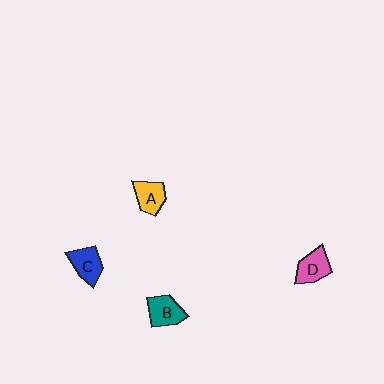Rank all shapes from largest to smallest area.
From largest to smallest: B (teal), D (pink), C (blue), A (yellow).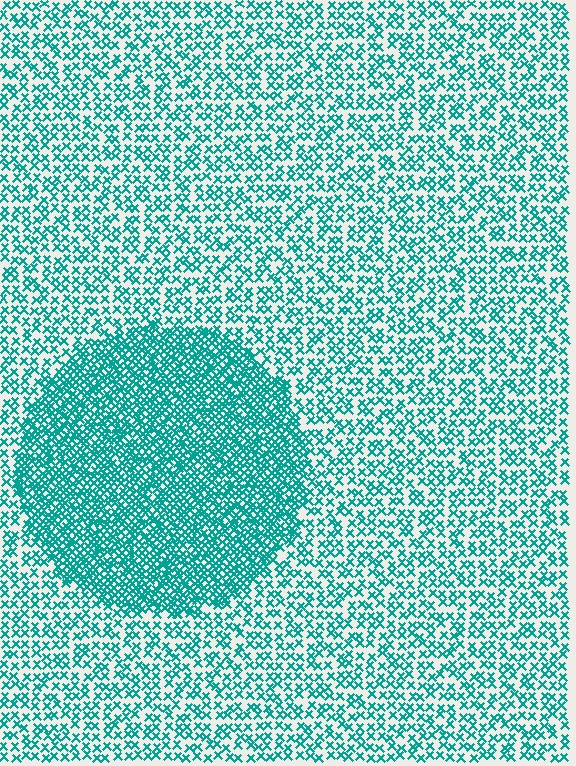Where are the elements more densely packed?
The elements are more densely packed inside the circle boundary.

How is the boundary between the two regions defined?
The boundary is defined by a change in element density (approximately 2.1x ratio). All elements are the same color, size, and shape.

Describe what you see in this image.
The image contains small teal elements arranged at two different densities. A circle-shaped region is visible where the elements are more densely packed than the surrounding area.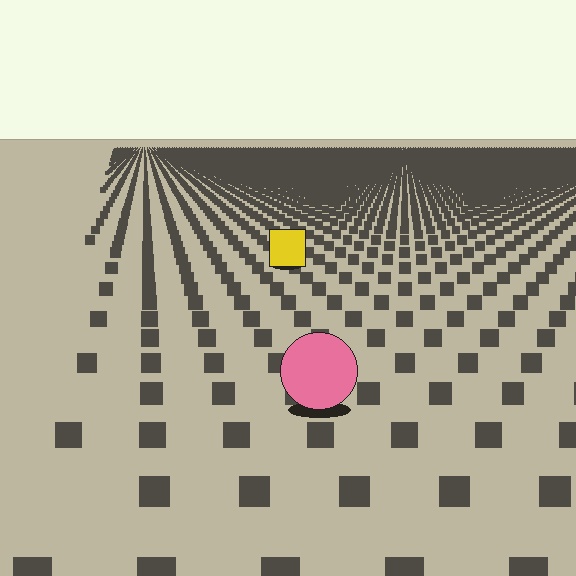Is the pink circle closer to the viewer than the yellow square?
Yes. The pink circle is closer — you can tell from the texture gradient: the ground texture is coarser near it.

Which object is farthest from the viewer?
The yellow square is farthest from the viewer. It appears smaller and the ground texture around it is denser.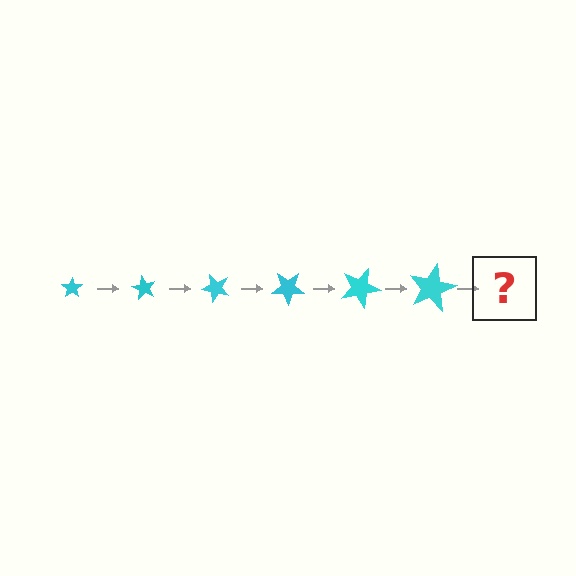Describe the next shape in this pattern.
It should be a star, larger than the previous one and rotated 360 degrees from the start.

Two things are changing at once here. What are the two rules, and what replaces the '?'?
The two rules are that the star grows larger each step and it rotates 60 degrees each step. The '?' should be a star, larger than the previous one and rotated 360 degrees from the start.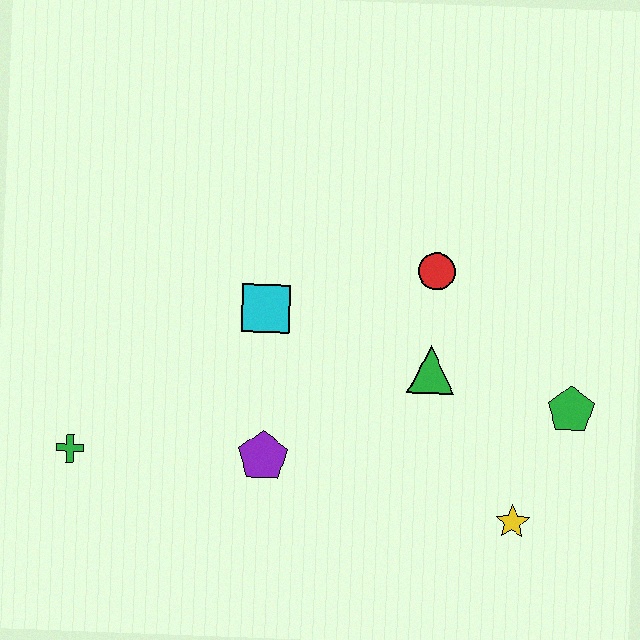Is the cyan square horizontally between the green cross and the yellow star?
Yes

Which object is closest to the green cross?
The purple pentagon is closest to the green cross.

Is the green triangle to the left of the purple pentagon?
No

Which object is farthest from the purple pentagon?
The green pentagon is farthest from the purple pentagon.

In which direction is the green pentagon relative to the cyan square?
The green pentagon is to the right of the cyan square.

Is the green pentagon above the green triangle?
No